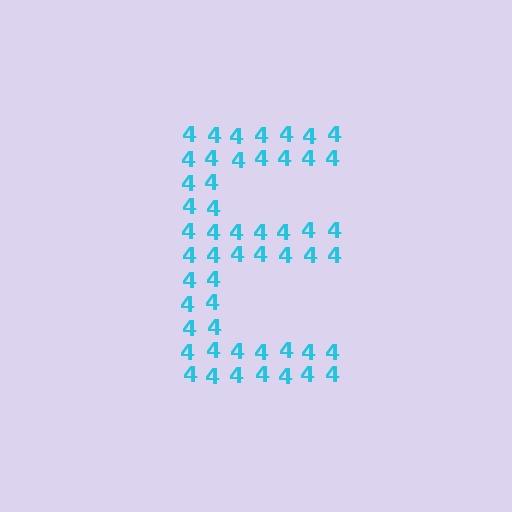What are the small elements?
The small elements are digit 4's.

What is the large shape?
The large shape is the letter E.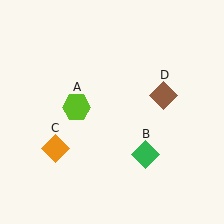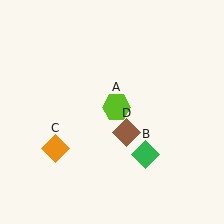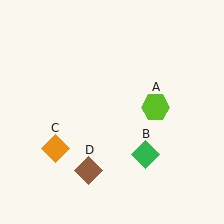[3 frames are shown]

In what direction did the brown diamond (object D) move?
The brown diamond (object D) moved down and to the left.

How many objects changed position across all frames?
2 objects changed position: lime hexagon (object A), brown diamond (object D).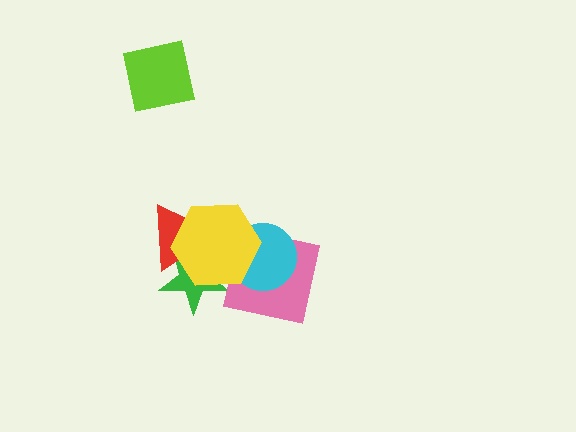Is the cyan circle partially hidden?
Yes, it is partially covered by another shape.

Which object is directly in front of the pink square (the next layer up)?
The cyan circle is directly in front of the pink square.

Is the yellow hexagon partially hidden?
No, no other shape covers it.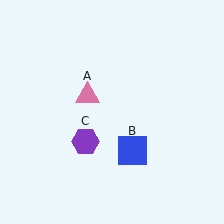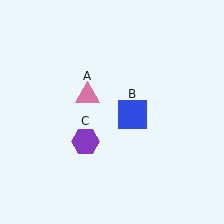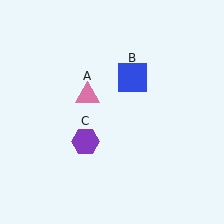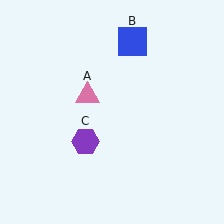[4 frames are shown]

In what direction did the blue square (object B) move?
The blue square (object B) moved up.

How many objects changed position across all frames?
1 object changed position: blue square (object B).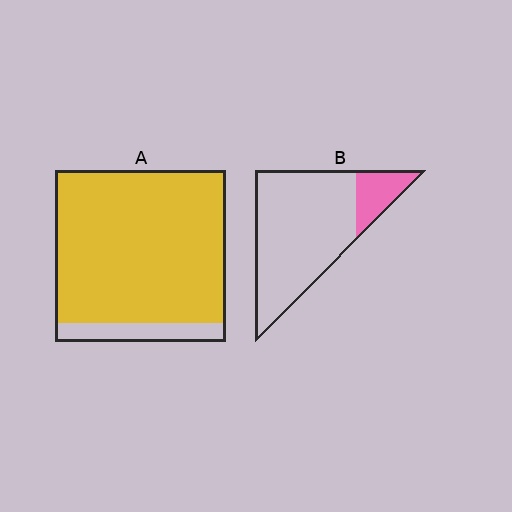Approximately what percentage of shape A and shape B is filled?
A is approximately 90% and B is approximately 15%.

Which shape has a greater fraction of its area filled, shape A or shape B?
Shape A.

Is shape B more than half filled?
No.